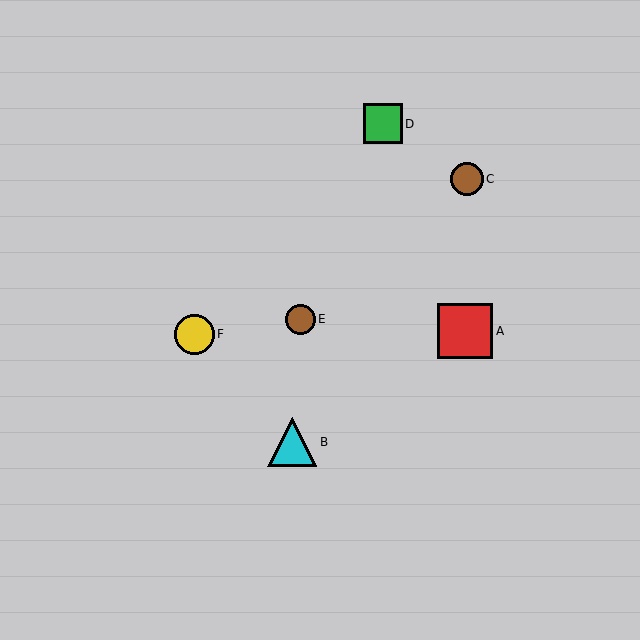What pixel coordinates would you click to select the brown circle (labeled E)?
Click at (300, 319) to select the brown circle E.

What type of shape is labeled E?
Shape E is a brown circle.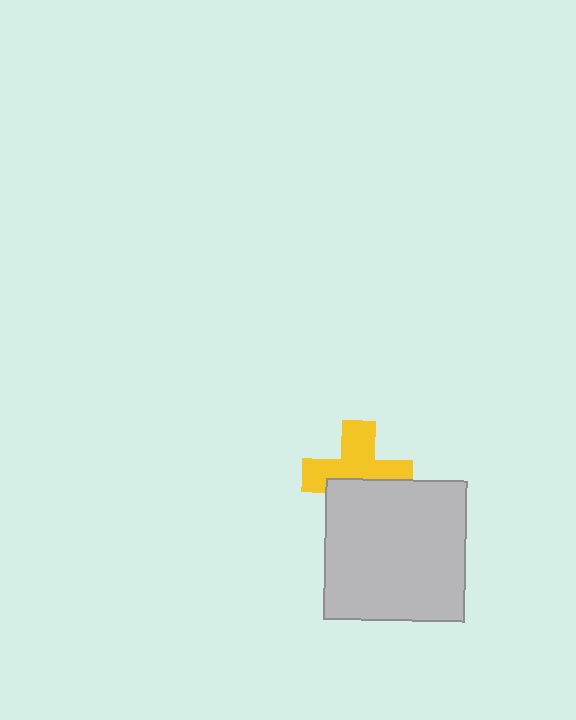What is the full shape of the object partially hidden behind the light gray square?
The partially hidden object is a yellow cross.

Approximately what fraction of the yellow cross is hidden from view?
Roughly 39% of the yellow cross is hidden behind the light gray square.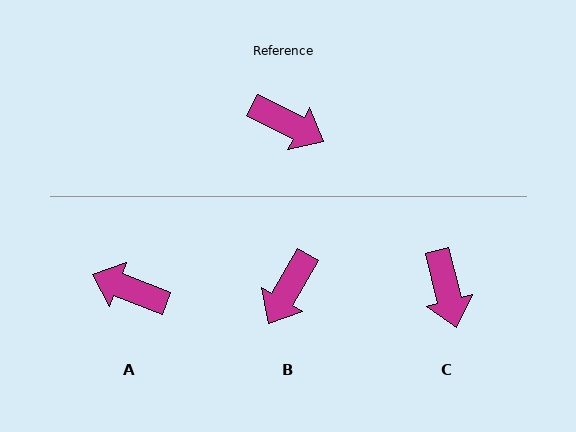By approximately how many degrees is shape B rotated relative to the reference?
Approximately 93 degrees clockwise.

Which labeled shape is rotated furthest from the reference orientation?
A, about 174 degrees away.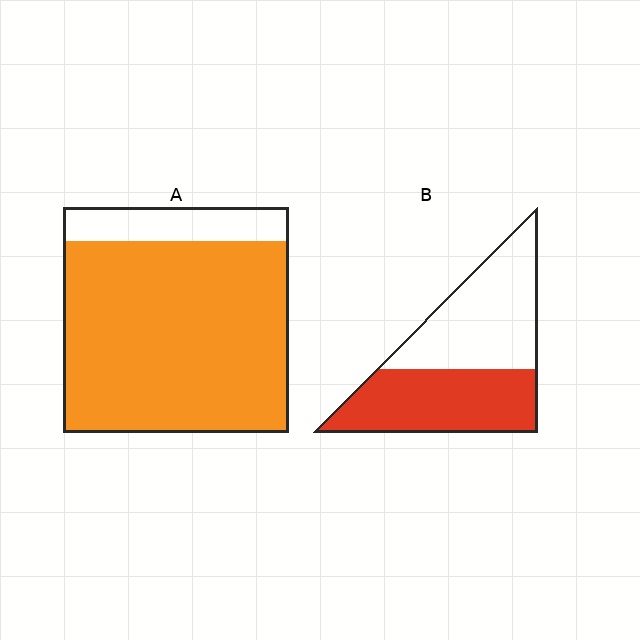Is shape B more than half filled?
Roughly half.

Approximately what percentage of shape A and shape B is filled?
A is approximately 85% and B is approximately 50%.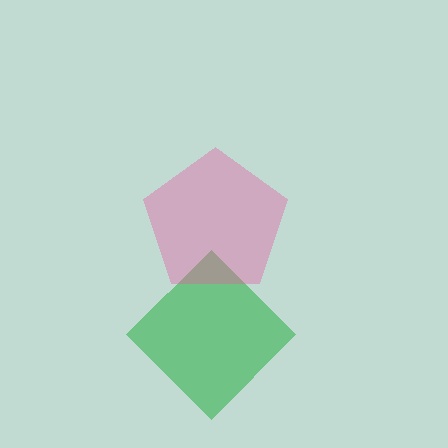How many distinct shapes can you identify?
There are 2 distinct shapes: a green diamond, a pink pentagon.